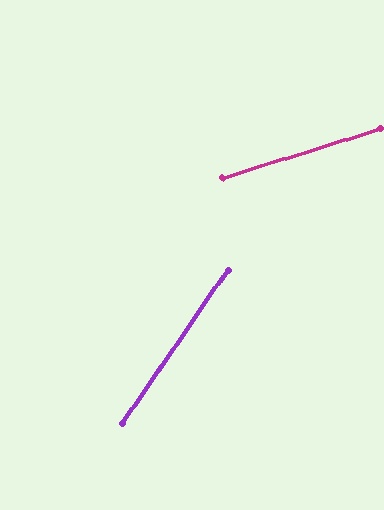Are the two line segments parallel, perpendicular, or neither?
Neither parallel nor perpendicular — they differ by about 38°.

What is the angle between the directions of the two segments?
Approximately 38 degrees.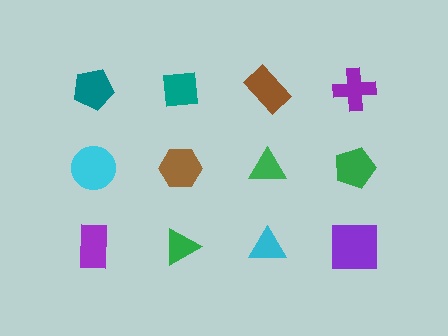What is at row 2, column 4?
A green pentagon.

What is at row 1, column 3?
A brown rectangle.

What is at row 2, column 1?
A cyan circle.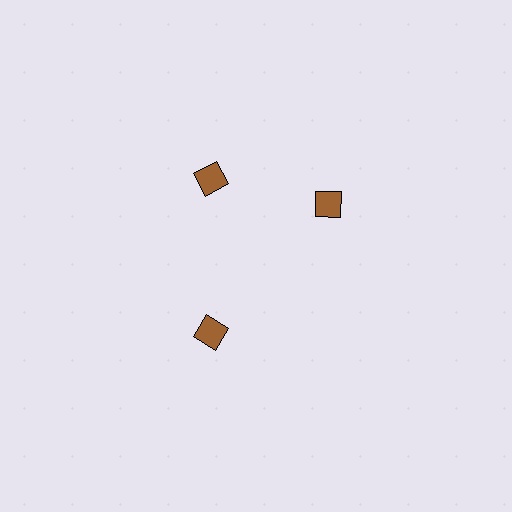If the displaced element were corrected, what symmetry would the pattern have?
It would have 3-fold rotational symmetry — the pattern would map onto itself every 120 degrees.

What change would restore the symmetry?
The symmetry would be restored by rotating it back into even spacing with its neighbors so that all 3 squares sit at equal angles and equal distance from the center.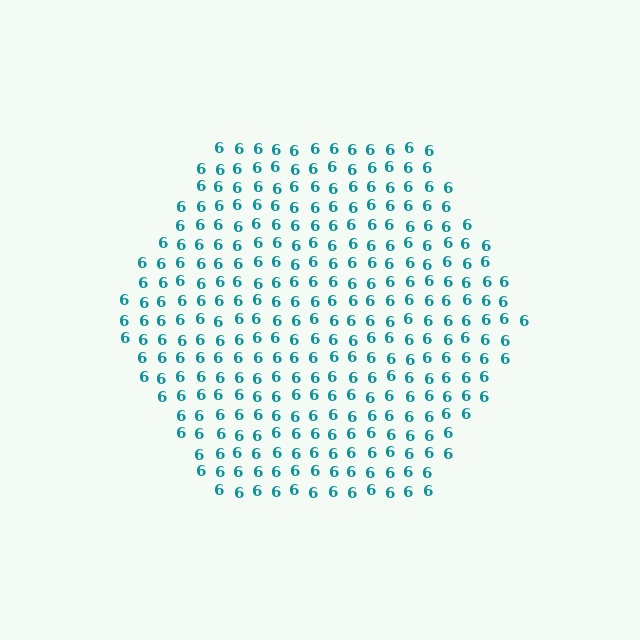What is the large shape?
The large shape is a hexagon.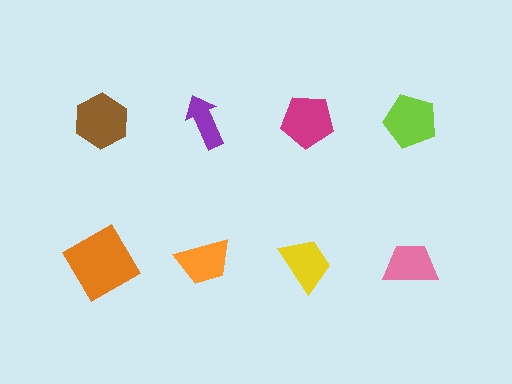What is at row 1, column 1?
A brown hexagon.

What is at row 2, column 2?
An orange trapezoid.